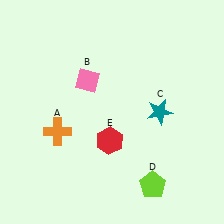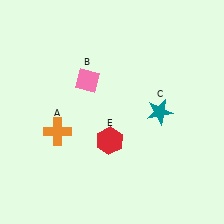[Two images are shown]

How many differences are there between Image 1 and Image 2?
There is 1 difference between the two images.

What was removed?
The lime pentagon (D) was removed in Image 2.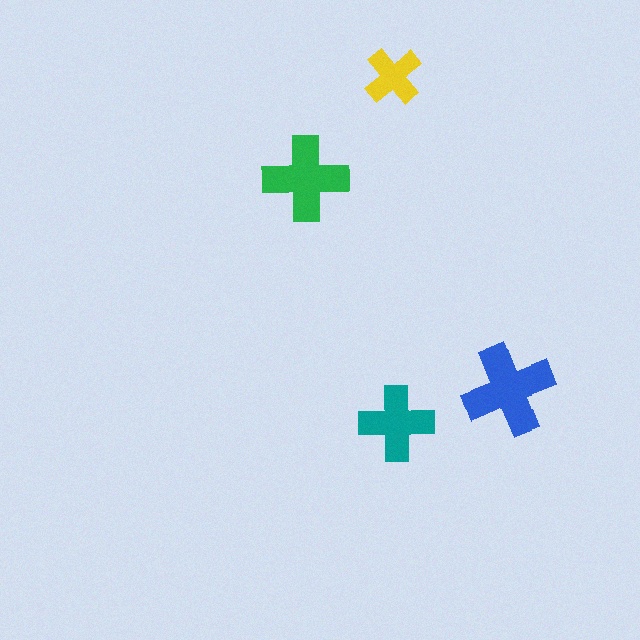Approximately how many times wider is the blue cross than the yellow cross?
About 1.5 times wider.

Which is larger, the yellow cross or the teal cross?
The teal one.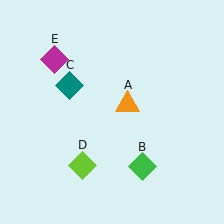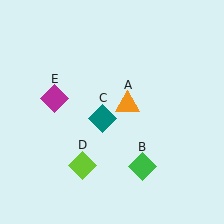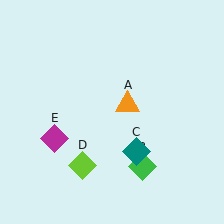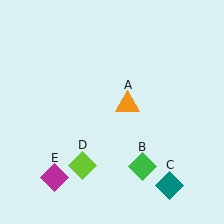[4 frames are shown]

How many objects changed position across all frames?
2 objects changed position: teal diamond (object C), magenta diamond (object E).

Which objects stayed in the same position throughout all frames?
Orange triangle (object A) and green diamond (object B) and lime diamond (object D) remained stationary.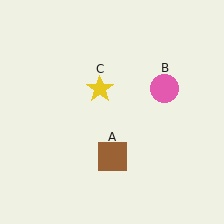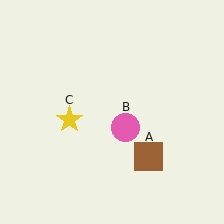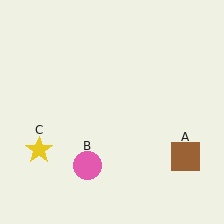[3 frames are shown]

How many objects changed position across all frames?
3 objects changed position: brown square (object A), pink circle (object B), yellow star (object C).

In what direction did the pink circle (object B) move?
The pink circle (object B) moved down and to the left.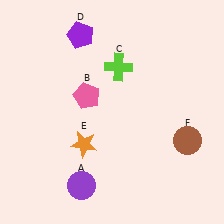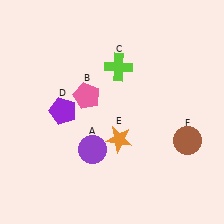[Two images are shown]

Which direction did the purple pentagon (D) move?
The purple pentagon (D) moved down.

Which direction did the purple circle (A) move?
The purple circle (A) moved up.